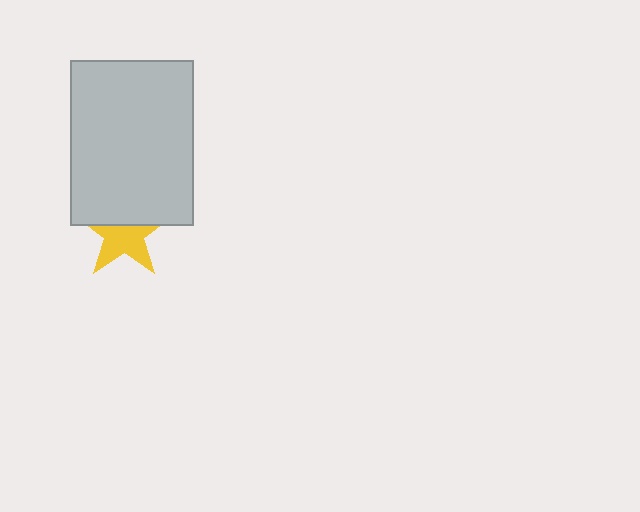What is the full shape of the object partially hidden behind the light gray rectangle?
The partially hidden object is a yellow star.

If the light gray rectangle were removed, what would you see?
You would see the complete yellow star.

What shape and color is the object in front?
The object in front is a light gray rectangle.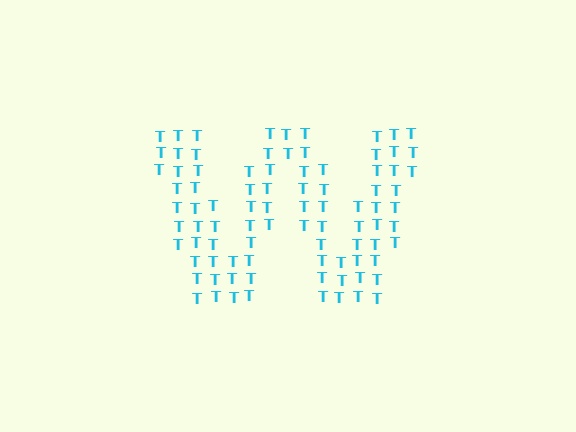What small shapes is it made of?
It is made of small letter T's.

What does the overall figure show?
The overall figure shows the letter W.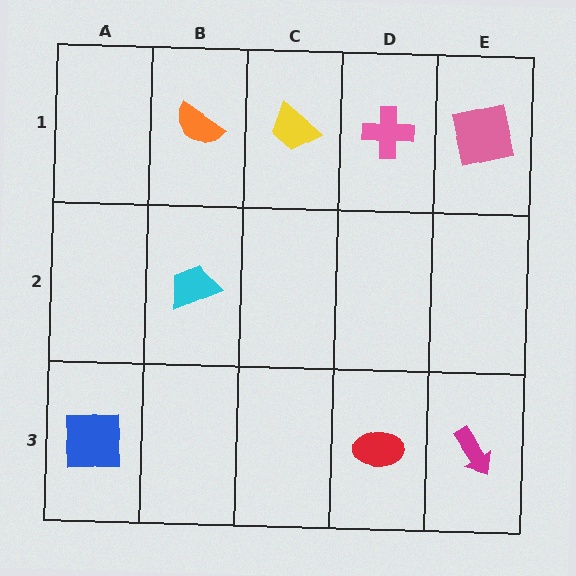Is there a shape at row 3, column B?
No, that cell is empty.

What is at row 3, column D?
A red ellipse.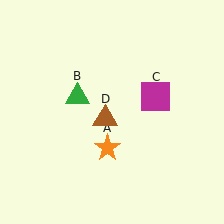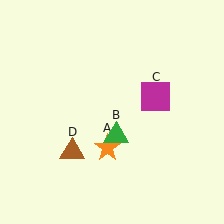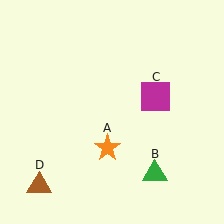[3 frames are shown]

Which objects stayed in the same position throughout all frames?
Orange star (object A) and magenta square (object C) remained stationary.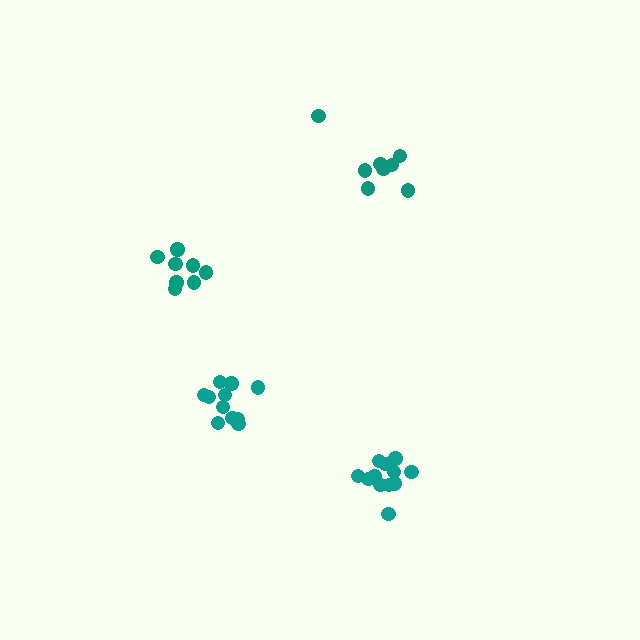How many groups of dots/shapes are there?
There are 4 groups.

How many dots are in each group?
Group 1: 12 dots, Group 2: 11 dots, Group 3: 8 dots, Group 4: 8 dots (39 total).